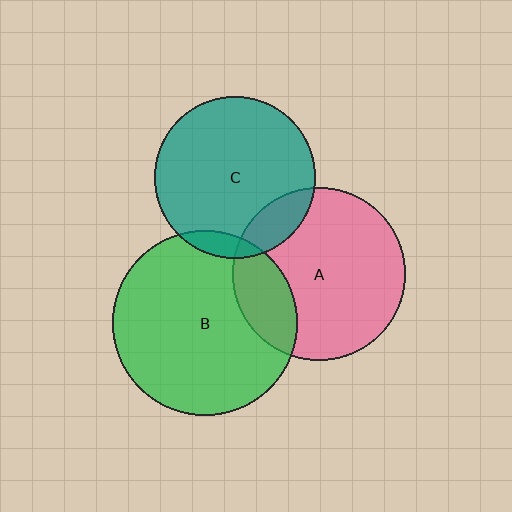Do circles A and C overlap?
Yes.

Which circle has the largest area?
Circle B (green).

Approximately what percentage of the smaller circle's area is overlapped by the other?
Approximately 15%.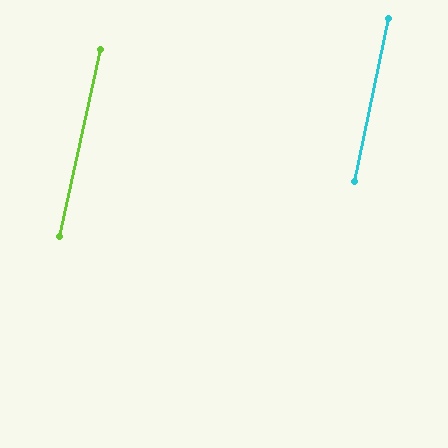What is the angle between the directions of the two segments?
Approximately 1 degree.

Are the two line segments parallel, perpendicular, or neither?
Parallel — their directions differ by only 0.6°.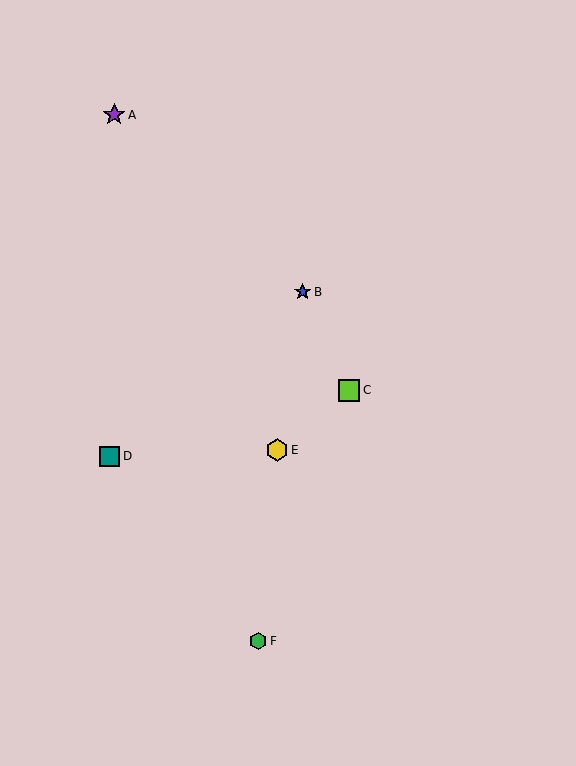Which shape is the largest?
The yellow hexagon (labeled E) is the largest.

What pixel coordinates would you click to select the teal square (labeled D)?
Click at (110, 456) to select the teal square D.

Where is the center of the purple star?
The center of the purple star is at (114, 115).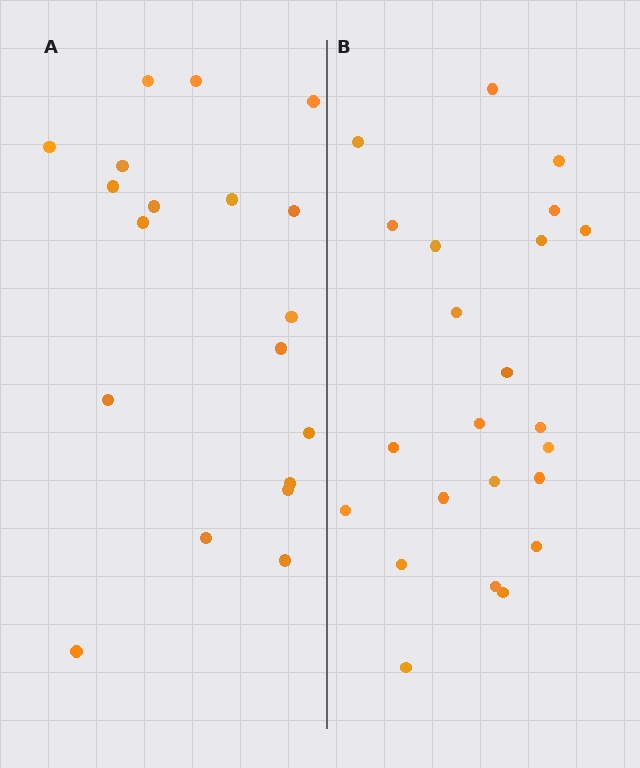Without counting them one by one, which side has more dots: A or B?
Region B (the right region) has more dots.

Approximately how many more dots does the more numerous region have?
Region B has about 4 more dots than region A.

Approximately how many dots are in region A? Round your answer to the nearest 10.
About 20 dots. (The exact count is 19, which rounds to 20.)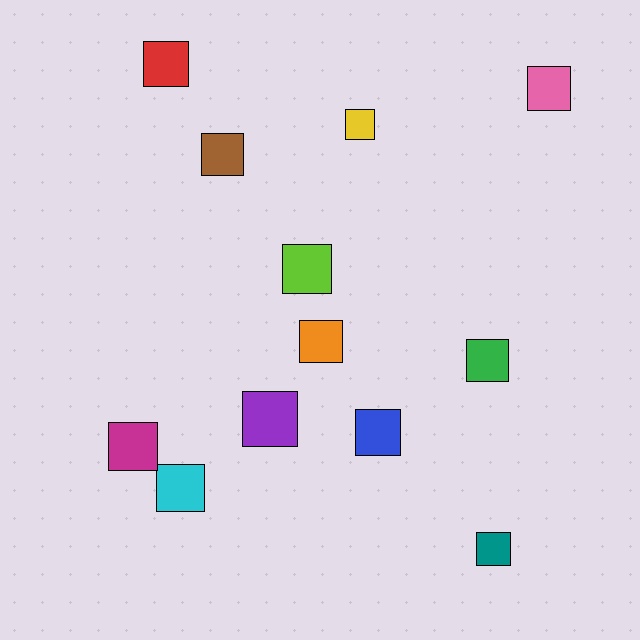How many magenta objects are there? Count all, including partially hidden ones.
There is 1 magenta object.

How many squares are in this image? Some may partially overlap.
There are 12 squares.